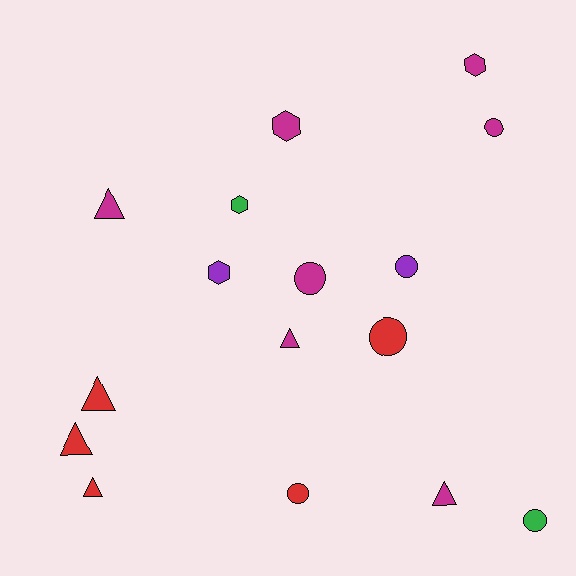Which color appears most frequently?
Magenta, with 7 objects.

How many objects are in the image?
There are 16 objects.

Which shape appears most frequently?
Circle, with 6 objects.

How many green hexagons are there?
There is 1 green hexagon.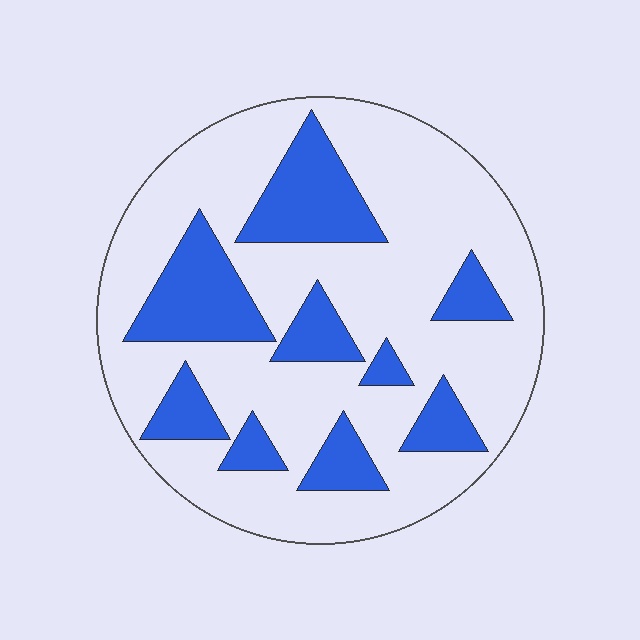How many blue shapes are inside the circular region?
9.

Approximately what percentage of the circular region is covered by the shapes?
Approximately 25%.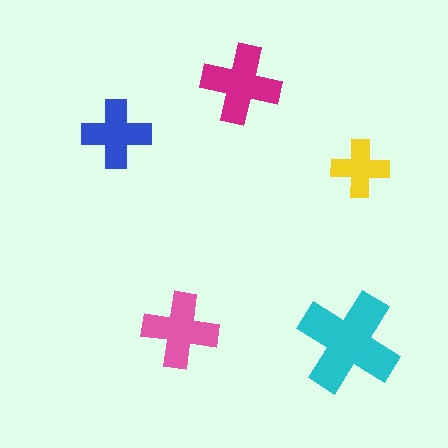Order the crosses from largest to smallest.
the cyan one, the magenta one, the pink one, the blue one, the yellow one.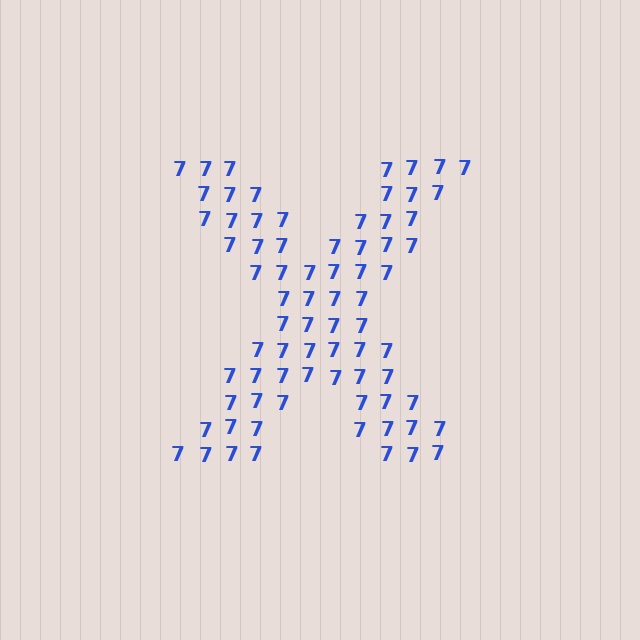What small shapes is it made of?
It is made of small digit 7's.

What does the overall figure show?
The overall figure shows the letter X.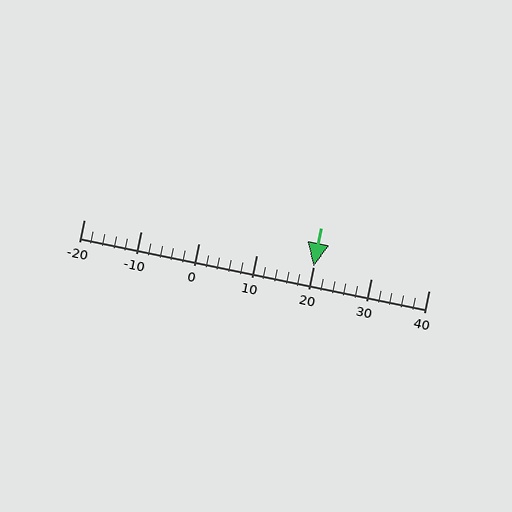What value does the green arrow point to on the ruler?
The green arrow points to approximately 20.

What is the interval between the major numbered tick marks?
The major tick marks are spaced 10 units apart.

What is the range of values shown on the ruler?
The ruler shows values from -20 to 40.